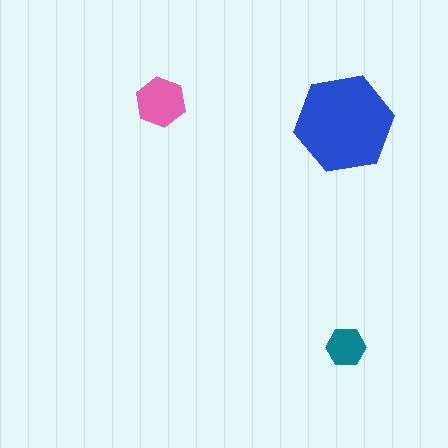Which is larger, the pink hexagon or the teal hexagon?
The pink one.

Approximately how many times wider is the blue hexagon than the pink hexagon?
About 2 times wider.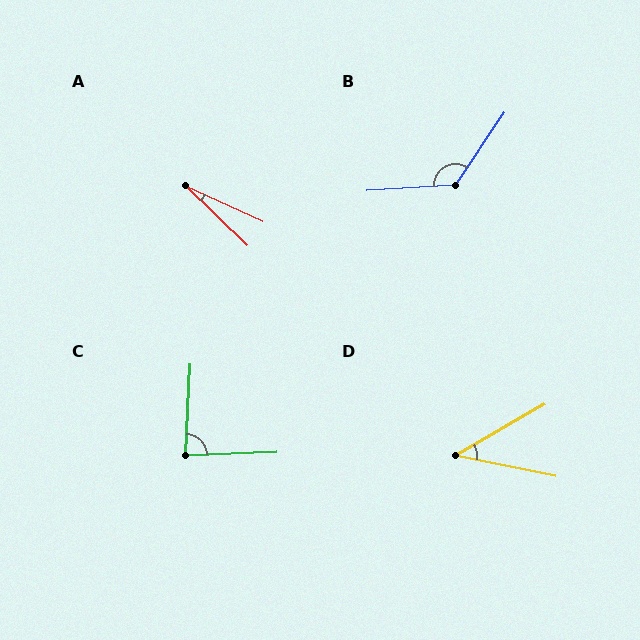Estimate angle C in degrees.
Approximately 85 degrees.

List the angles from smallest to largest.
A (20°), D (42°), C (85°), B (127°).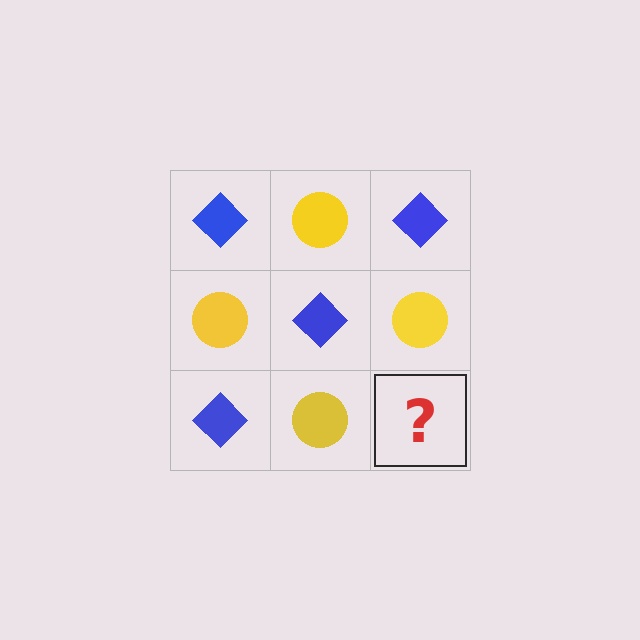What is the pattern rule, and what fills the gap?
The rule is that it alternates blue diamond and yellow circle in a checkerboard pattern. The gap should be filled with a blue diamond.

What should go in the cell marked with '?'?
The missing cell should contain a blue diamond.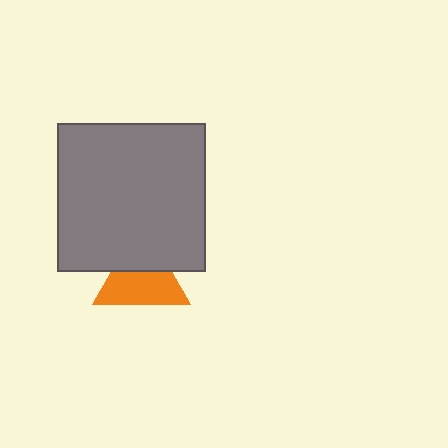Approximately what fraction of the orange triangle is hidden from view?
Roughly 37% of the orange triangle is hidden behind the gray square.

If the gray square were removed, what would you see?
You would see the complete orange triangle.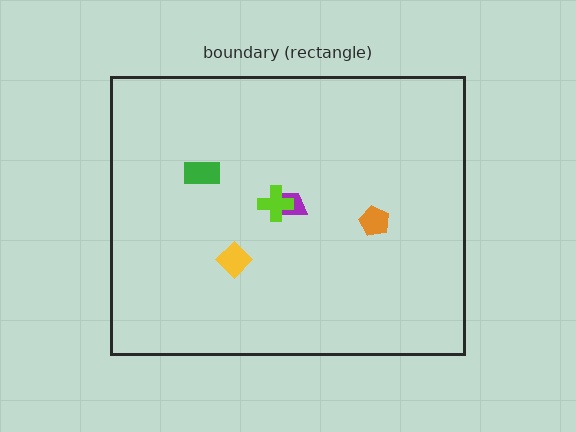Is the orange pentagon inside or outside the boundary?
Inside.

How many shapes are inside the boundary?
5 inside, 0 outside.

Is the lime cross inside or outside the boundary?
Inside.